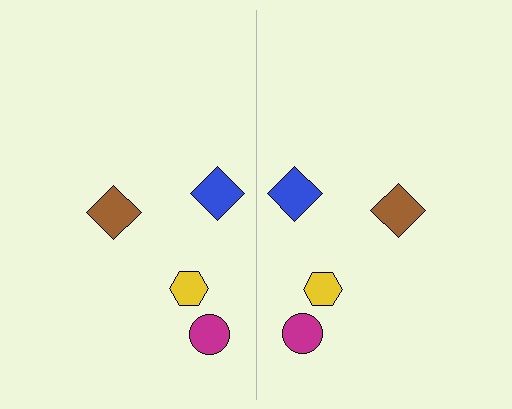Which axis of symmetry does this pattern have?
The pattern has a vertical axis of symmetry running through the center of the image.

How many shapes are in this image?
There are 8 shapes in this image.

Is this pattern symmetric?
Yes, this pattern has bilateral (reflection) symmetry.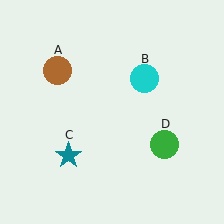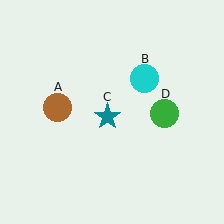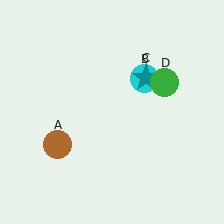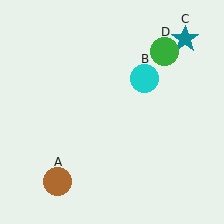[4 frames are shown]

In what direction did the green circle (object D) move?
The green circle (object D) moved up.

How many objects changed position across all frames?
3 objects changed position: brown circle (object A), teal star (object C), green circle (object D).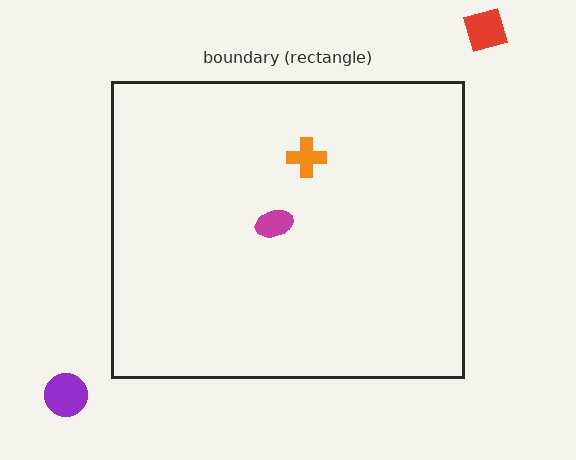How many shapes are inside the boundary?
2 inside, 2 outside.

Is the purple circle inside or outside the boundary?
Outside.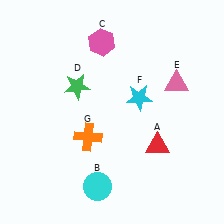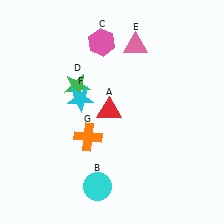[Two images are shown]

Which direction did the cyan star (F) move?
The cyan star (F) moved left.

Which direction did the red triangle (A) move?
The red triangle (A) moved left.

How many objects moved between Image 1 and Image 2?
3 objects moved between the two images.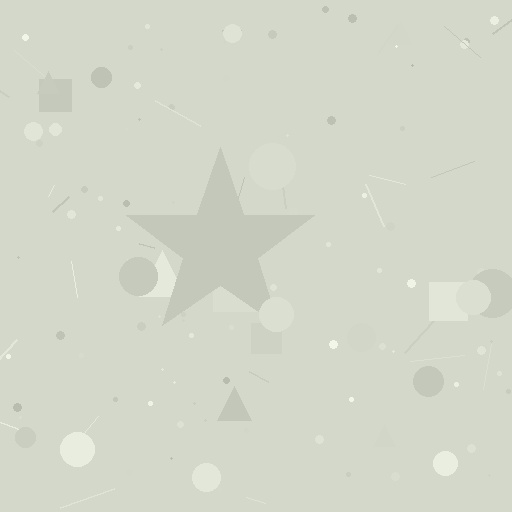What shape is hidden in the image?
A star is hidden in the image.